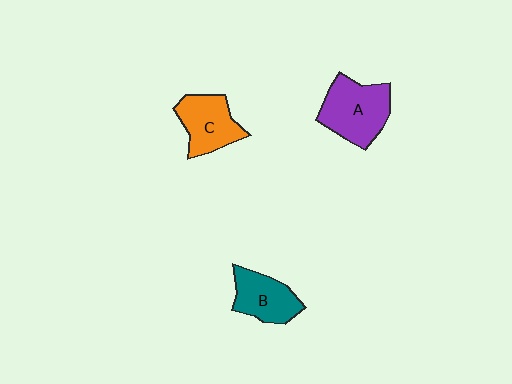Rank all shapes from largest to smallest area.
From largest to smallest: A (purple), C (orange), B (teal).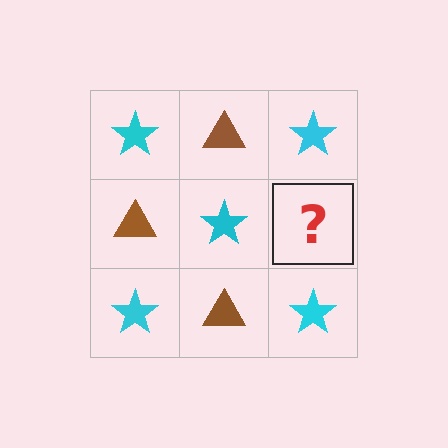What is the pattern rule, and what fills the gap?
The rule is that it alternates cyan star and brown triangle in a checkerboard pattern. The gap should be filled with a brown triangle.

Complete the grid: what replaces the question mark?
The question mark should be replaced with a brown triangle.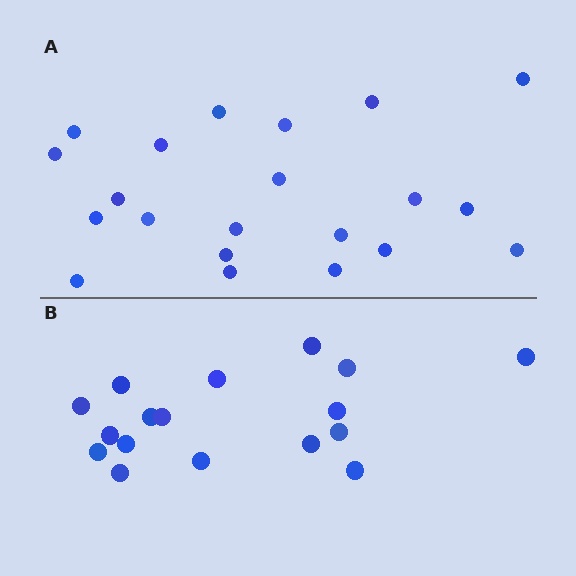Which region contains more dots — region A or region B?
Region A (the top region) has more dots.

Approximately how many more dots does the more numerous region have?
Region A has about 4 more dots than region B.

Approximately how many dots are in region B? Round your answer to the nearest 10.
About 20 dots. (The exact count is 17, which rounds to 20.)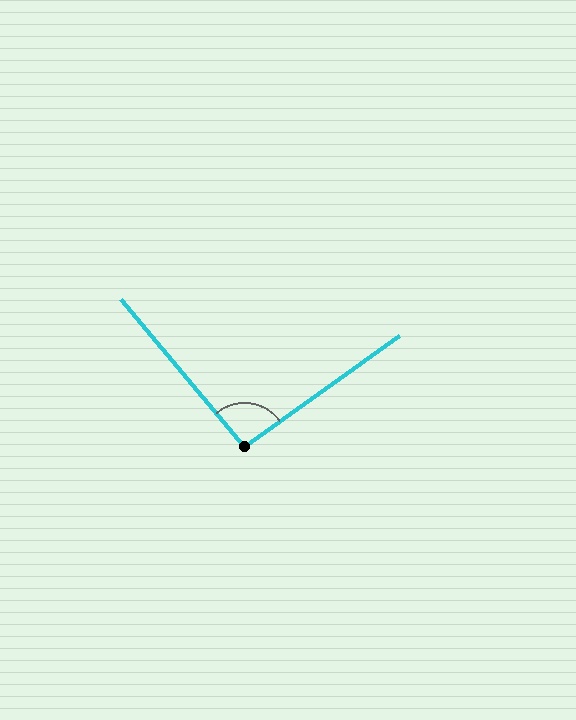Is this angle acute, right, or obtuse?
It is approximately a right angle.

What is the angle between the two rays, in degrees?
Approximately 94 degrees.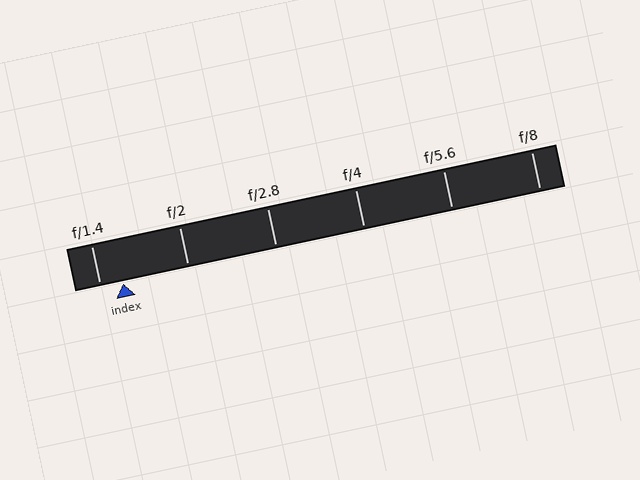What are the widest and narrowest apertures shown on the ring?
The widest aperture shown is f/1.4 and the narrowest is f/8.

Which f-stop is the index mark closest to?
The index mark is closest to f/1.4.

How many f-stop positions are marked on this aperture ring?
There are 6 f-stop positions marked.